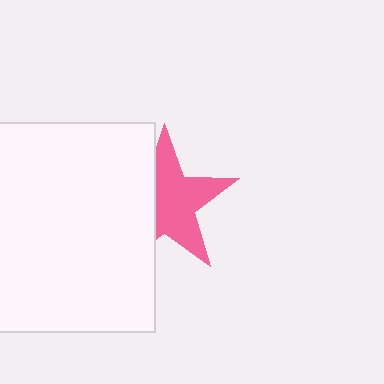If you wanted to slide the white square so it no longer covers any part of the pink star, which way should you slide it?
Slide it left — that is the most direct way to separate the two shapes.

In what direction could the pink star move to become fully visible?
The pink star could move right. That would shift it out from behind the white square entirely.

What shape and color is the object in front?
The object in front is a white square.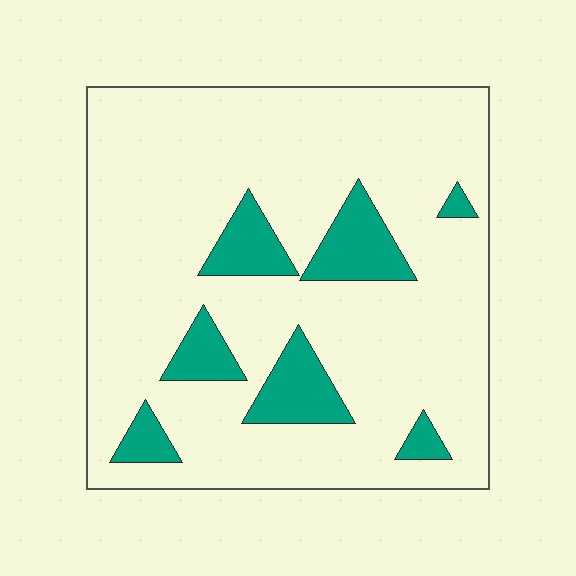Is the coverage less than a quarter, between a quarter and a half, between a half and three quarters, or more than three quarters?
Less than a quarter.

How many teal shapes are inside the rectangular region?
7.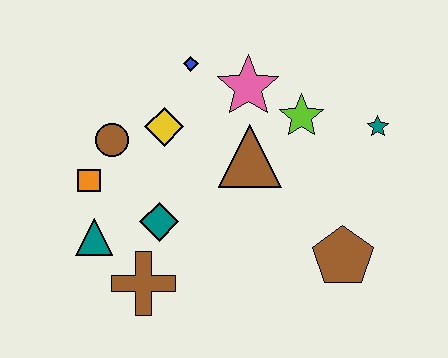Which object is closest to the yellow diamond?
The brown circle is closest to the yellow diamond.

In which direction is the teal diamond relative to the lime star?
The teal diamond is to the left of the lime star.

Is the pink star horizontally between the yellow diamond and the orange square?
No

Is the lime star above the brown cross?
Yes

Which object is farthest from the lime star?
The teal triangle is farthest from the lime star.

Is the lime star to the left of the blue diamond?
No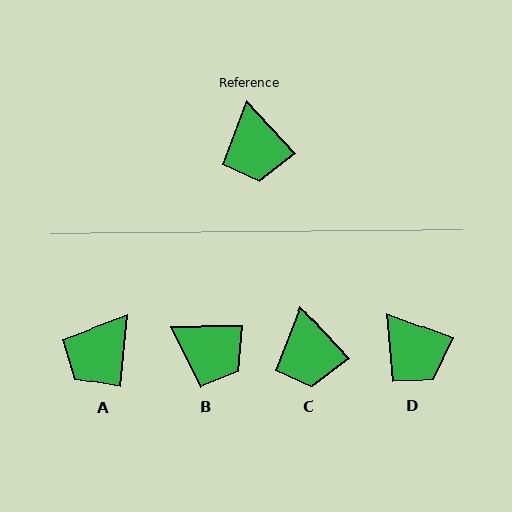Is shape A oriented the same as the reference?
No, it is off by about 48 degrees.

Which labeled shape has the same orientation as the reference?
C.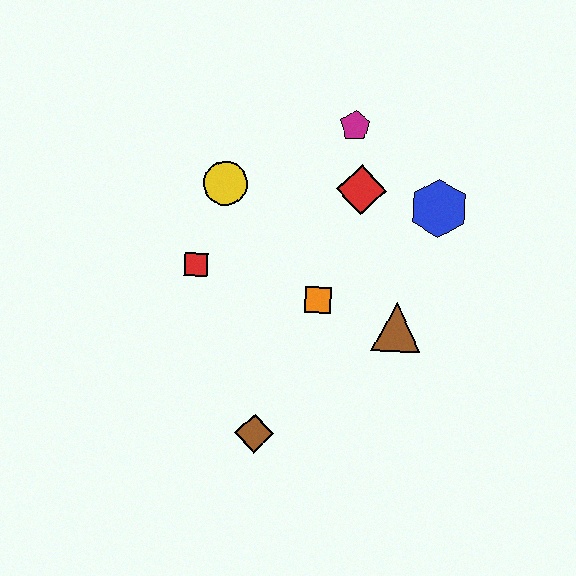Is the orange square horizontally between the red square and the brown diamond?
No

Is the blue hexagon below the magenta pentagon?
Yes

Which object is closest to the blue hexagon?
The red diamond is closest to the blue hexagon.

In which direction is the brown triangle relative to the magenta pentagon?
The brown triangle is below the magenta pentagon.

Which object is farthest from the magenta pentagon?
The brown diamond is farthest from the magenta pentagon.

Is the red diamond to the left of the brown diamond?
No